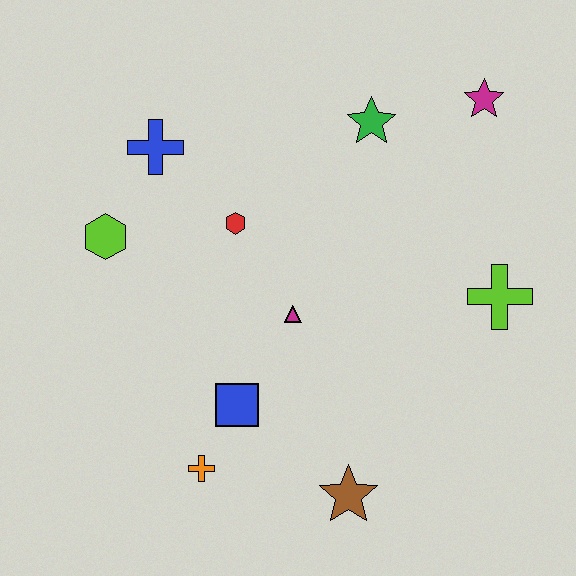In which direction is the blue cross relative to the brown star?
The blue cross is above the brown star.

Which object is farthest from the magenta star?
The orange cross is farthest from the magenta star.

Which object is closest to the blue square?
The orange cross is closest to the blue square.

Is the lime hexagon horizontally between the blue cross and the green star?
No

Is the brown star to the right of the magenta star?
No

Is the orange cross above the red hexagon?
No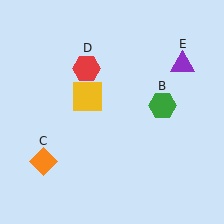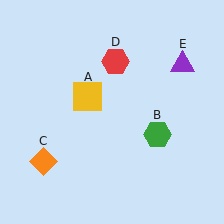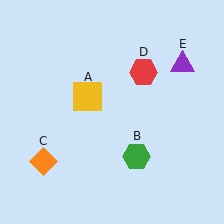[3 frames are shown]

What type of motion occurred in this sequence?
The green hexagon (object B), red hexagon (object D) rotated clockwise around the center of the scene.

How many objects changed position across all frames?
2 objects changed position: green hexagon (object B), red hexagon (object D).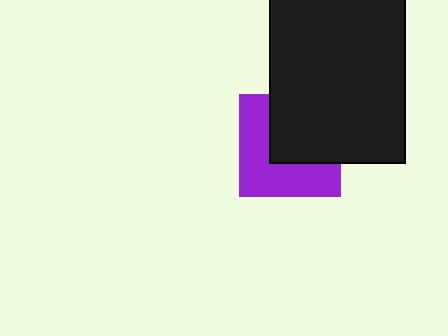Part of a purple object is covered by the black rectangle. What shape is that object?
It is a square.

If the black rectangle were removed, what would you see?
You would see the complete purple square.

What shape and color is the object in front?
The object in front is a black rectangle.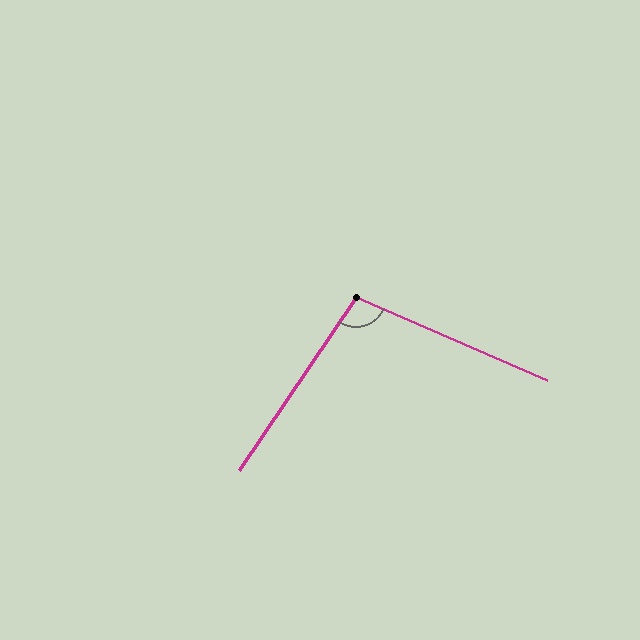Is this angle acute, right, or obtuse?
It is obtuse.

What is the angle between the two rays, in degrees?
Approximately 100 degrees.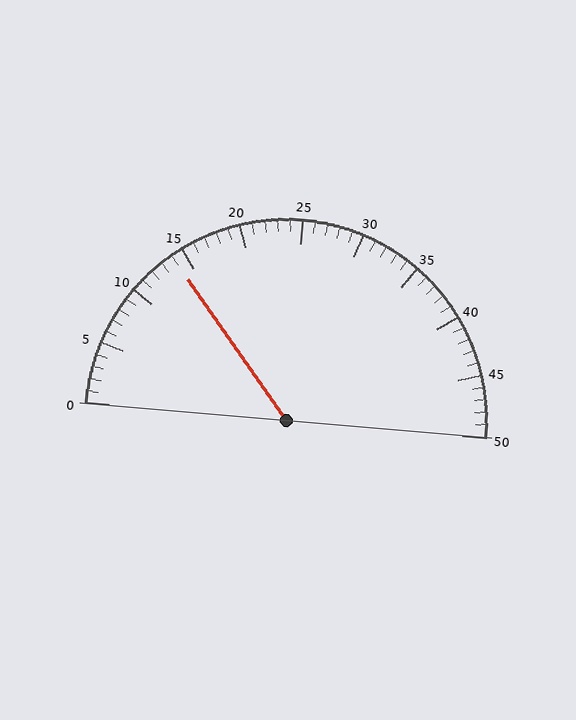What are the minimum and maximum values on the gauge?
The gauge ranges from 0 to 50.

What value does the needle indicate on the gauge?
The needle indicates approximately 14.